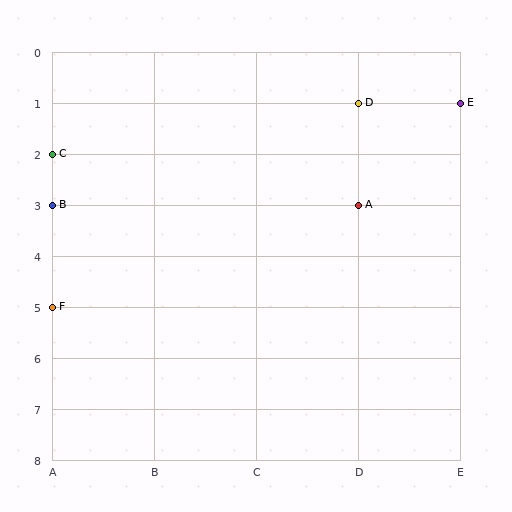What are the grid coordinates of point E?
Point E is at grid coordinates (E, 1).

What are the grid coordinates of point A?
Point A is at grid coordinates (D, 3).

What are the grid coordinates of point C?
Point C is at grid coordinates (A, 2).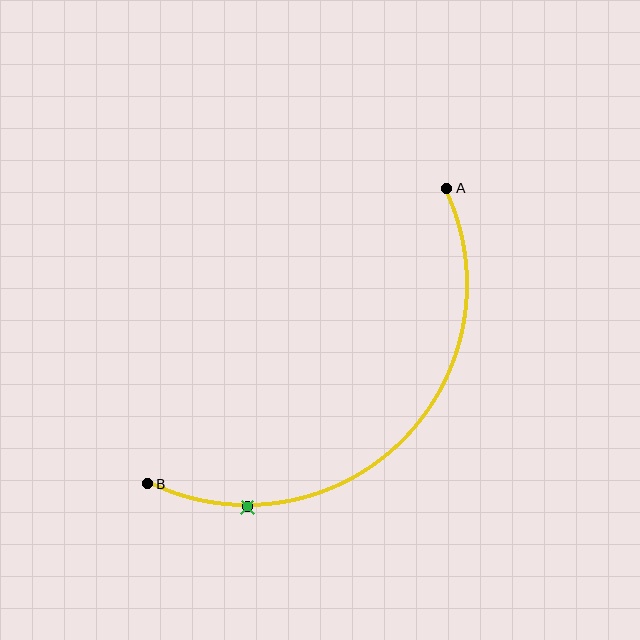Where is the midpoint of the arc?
The arc midpoint is the point on the curve farthest from the straight line joining A and B. It sits below and to the right of that line.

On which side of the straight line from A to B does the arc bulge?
The arc bulges below and to the right of the straight line connecting A and B.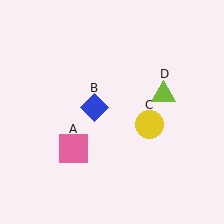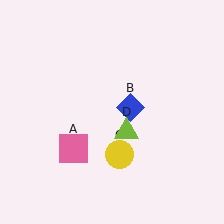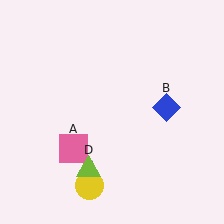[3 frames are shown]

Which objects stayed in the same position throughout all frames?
Pink square (object A) remained stationary.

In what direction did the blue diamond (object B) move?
The blue diamond (object B) moved right.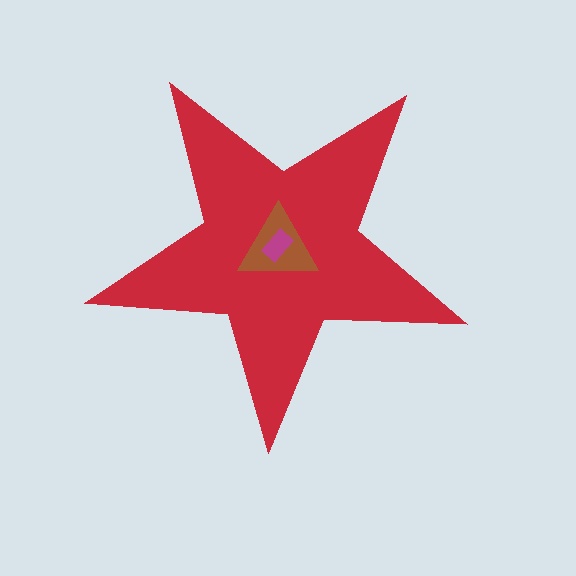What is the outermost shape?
The red star.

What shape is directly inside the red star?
The brown triangle.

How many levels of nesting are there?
3.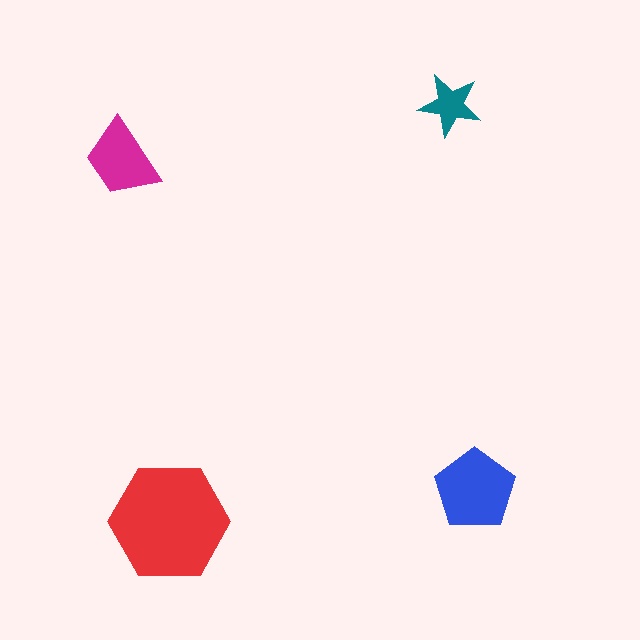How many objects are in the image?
There are 4 objects in the image.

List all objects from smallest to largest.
The teal star, the magenta trapezoid, the blue pentagon, the red hexagon.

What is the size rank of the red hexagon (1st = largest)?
1st.